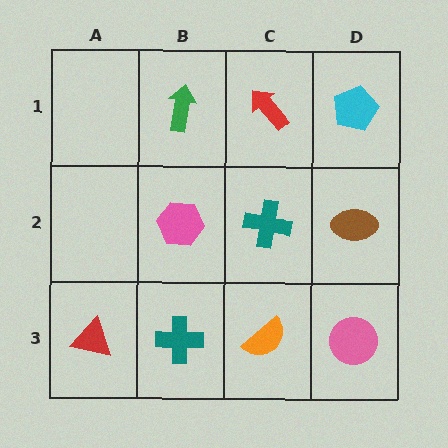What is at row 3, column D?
A pink circle.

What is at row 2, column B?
A pink hexagon.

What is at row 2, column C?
A teal cross.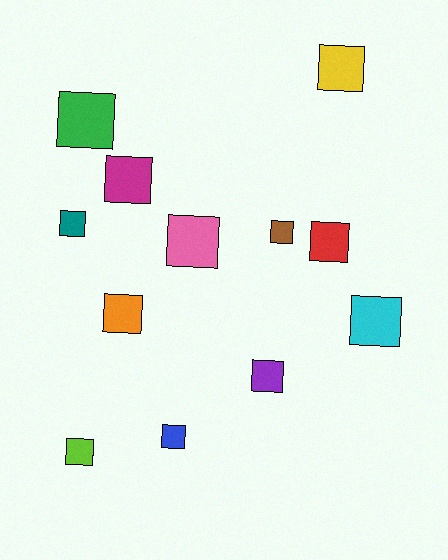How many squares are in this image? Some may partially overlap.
There are 12 squares.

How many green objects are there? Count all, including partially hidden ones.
There is 1 green object.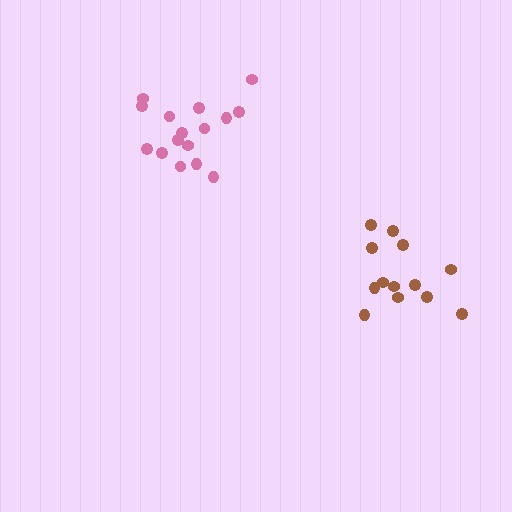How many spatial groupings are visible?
There are 2 spatial groupings.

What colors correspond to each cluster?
The clusters are colored: brown, pink.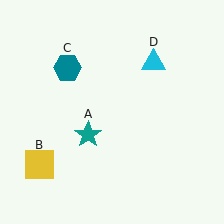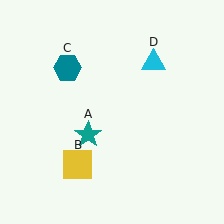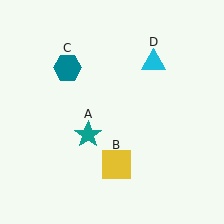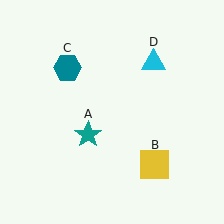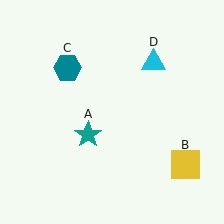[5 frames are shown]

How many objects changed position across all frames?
1 object changed position: yellow square (object B).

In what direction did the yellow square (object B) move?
The yellow square (object B) moved right.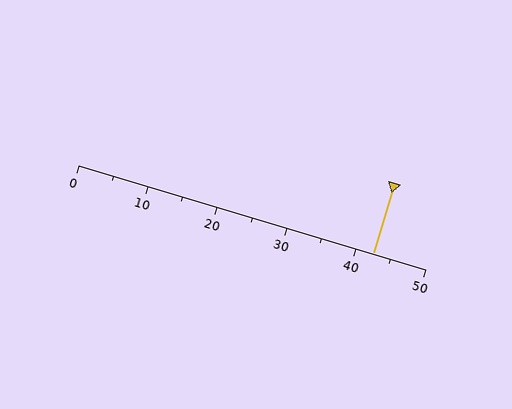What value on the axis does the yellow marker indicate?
The marker indicates approximately 42.5.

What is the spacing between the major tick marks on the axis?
The major ticks are spaced 10 apart.